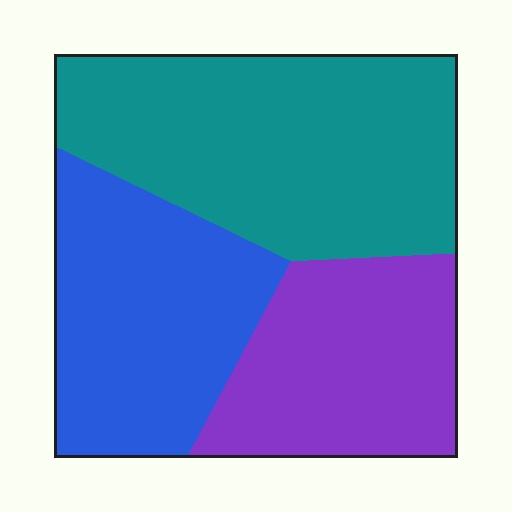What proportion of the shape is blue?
Blue takes up between a quarter and a half of the shape.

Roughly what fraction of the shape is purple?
Purple takes up about one quarter (1/4) of the shape.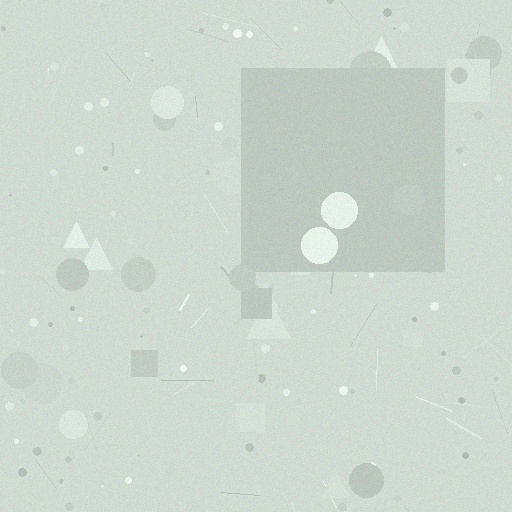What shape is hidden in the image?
A square is hidden in the image.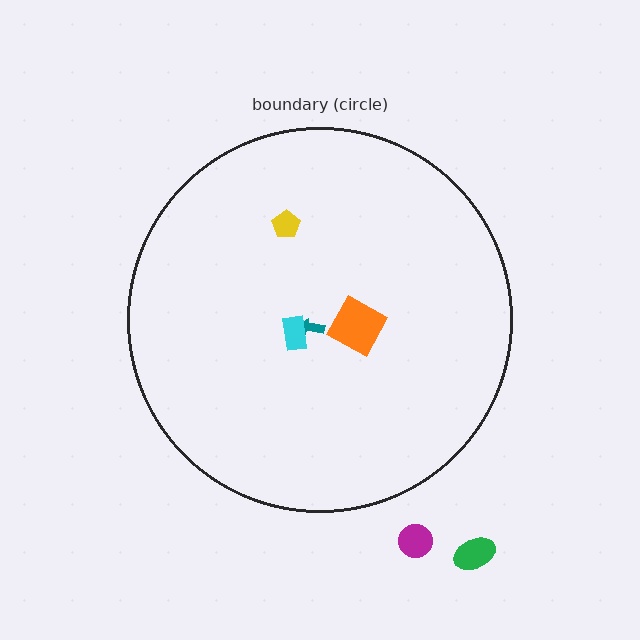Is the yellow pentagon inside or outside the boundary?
Inside.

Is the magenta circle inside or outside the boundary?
Outside.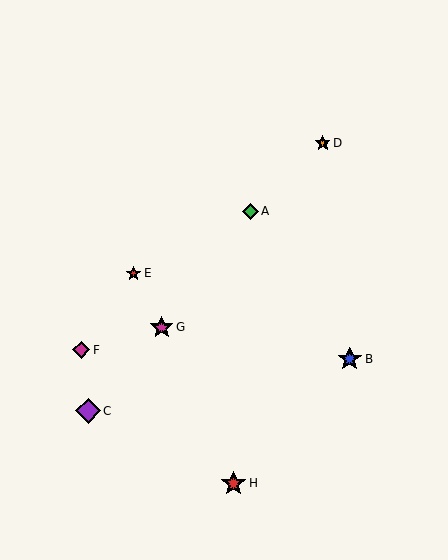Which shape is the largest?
The red star (labeled H) is the largest.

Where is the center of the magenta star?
The center of the magenta star is at (162, 327).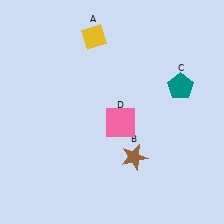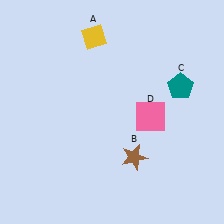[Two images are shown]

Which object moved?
The pink square (D) moved right.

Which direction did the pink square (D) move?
The pink square (D) moved right.